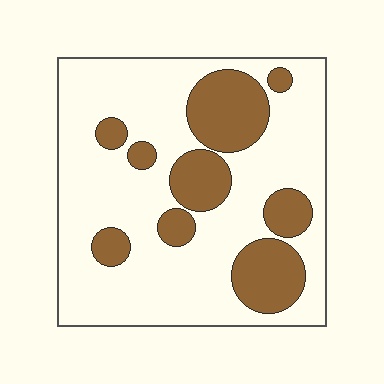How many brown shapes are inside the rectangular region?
9.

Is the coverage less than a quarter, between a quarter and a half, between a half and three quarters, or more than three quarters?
Between a quarter and a half.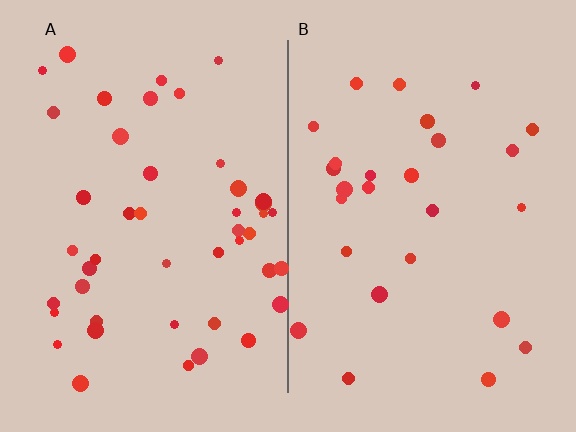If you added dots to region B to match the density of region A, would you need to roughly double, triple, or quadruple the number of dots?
Approximately double.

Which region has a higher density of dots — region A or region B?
A (the left).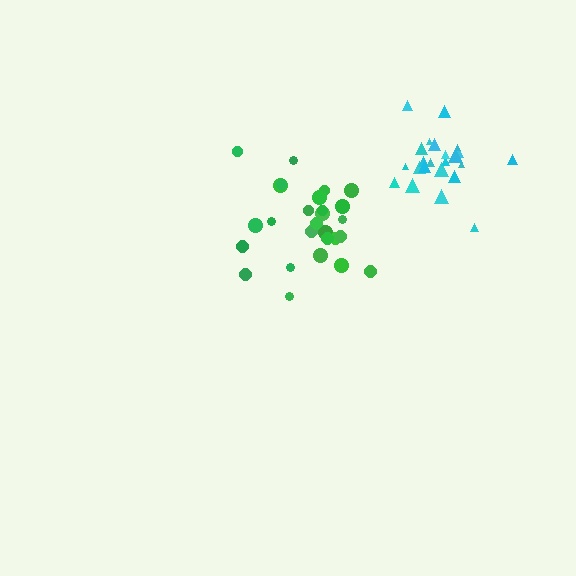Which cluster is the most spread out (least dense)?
Green.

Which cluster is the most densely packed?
Cyan.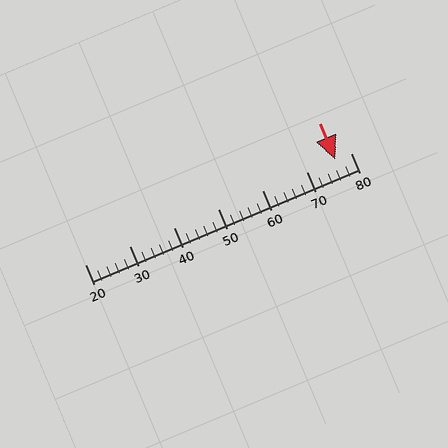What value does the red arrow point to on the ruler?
The red arrow points to approximately 77.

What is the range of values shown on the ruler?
The ruler shows values from 20 to 80.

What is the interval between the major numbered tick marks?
The major tick marks are spaced 10 units apart.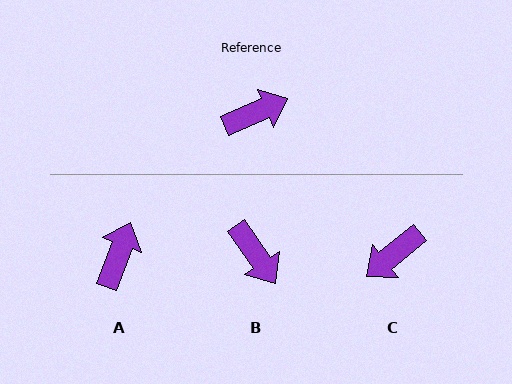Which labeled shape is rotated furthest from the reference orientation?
C, about 165 degrees away.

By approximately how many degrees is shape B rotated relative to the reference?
Approximately 79 degrees clockwise.